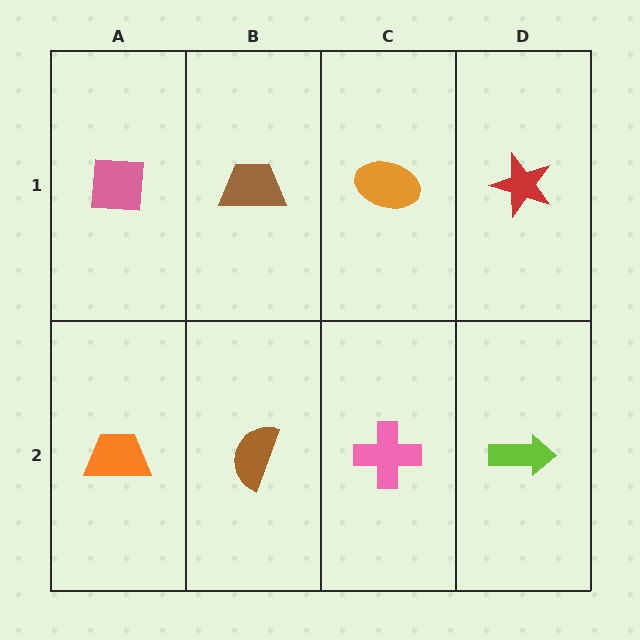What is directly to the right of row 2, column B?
A pink cross.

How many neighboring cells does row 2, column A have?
2.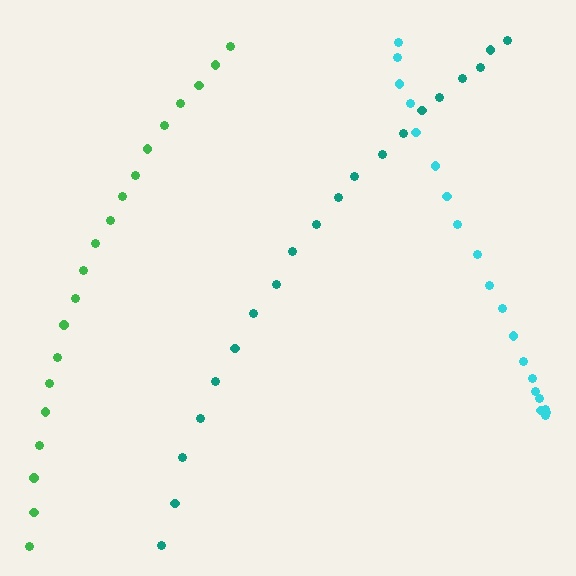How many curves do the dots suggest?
There are 3 distinct paths.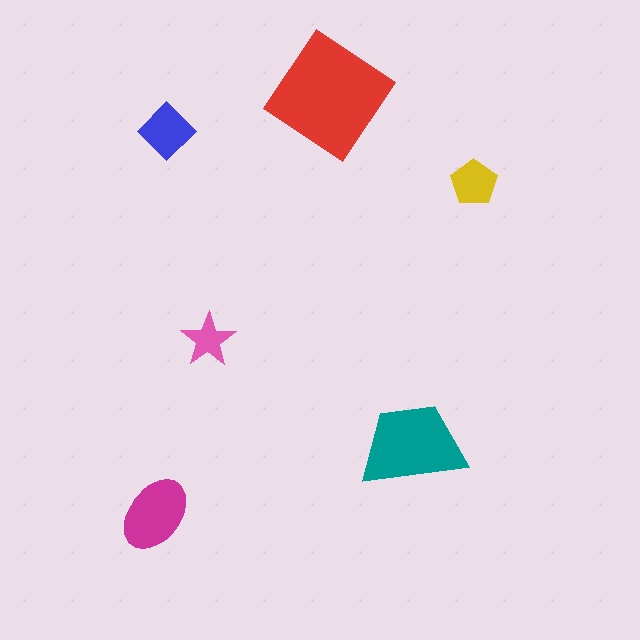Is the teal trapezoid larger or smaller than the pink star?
Larger.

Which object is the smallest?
The pink star.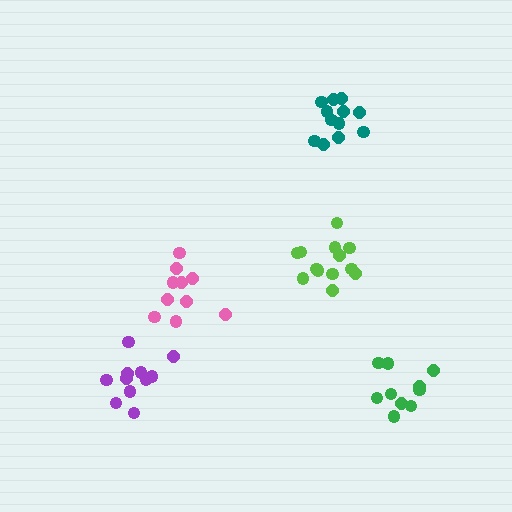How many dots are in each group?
Group 1: 13 dots, Group 2: 11 dots, Group 3: 10 dots, Group 4: 10 dots, Group 5: 12 dots (56 total).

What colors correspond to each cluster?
The clusters are colored: lime, purple, pink, green, teal.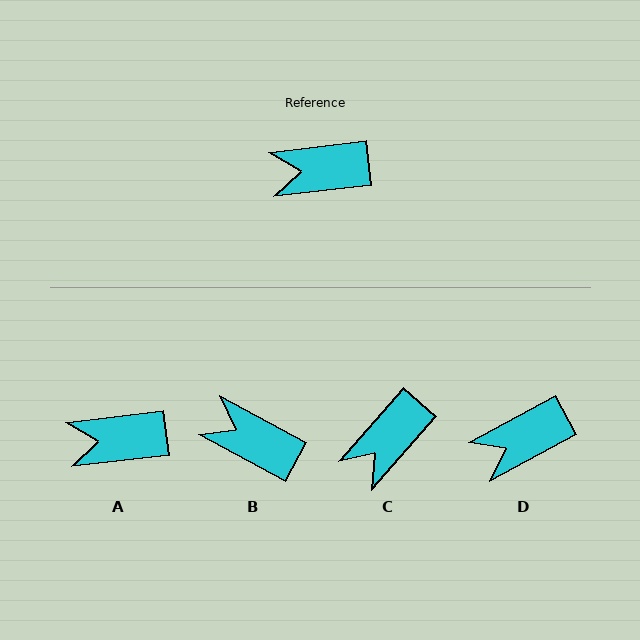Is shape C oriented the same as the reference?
No, it is off by about 42 degrees.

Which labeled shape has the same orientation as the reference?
A.